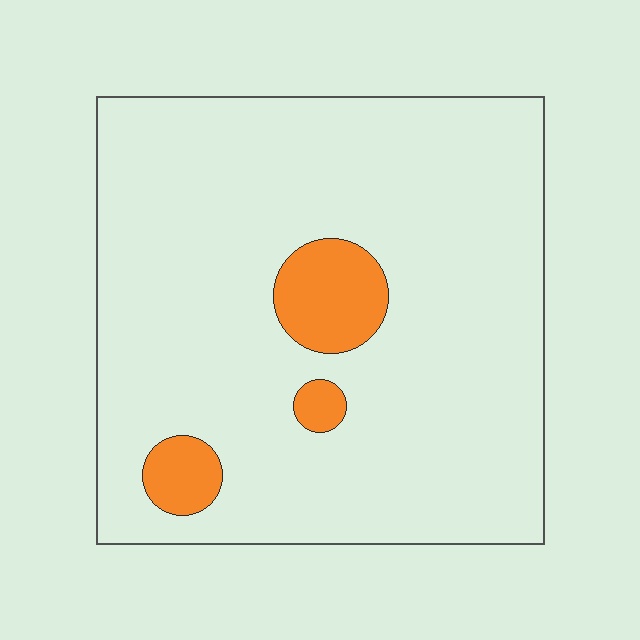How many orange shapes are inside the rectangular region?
3.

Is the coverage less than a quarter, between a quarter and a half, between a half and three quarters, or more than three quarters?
Less than a quarter.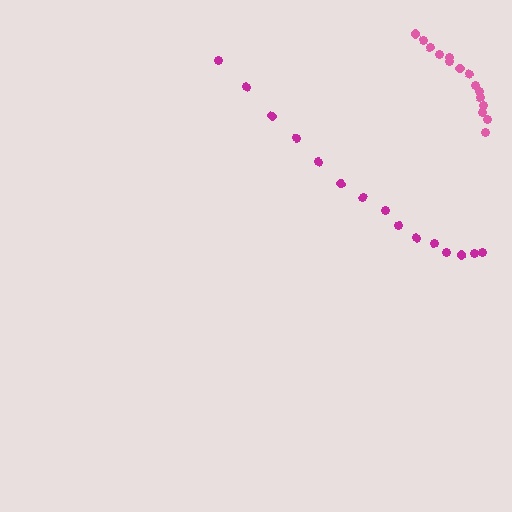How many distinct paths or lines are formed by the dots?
There are 2 distinct paths.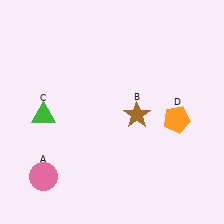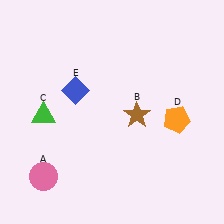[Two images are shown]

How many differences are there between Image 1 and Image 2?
There is 1 difference between the two images.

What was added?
A blue diamond (E) was added in Image 2.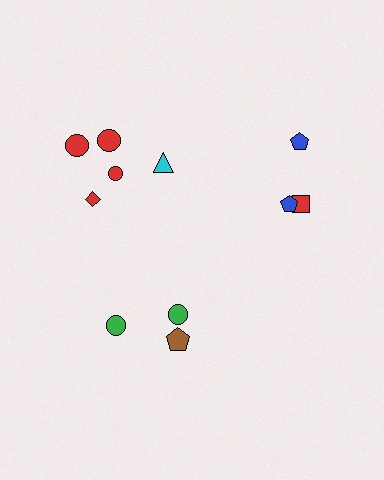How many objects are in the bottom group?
There are 3 objects.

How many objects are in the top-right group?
There are 3 objects.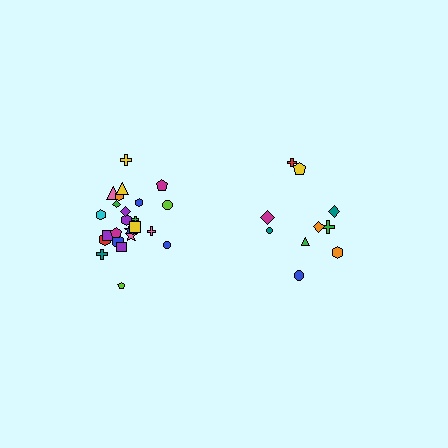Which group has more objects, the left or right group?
The left group.